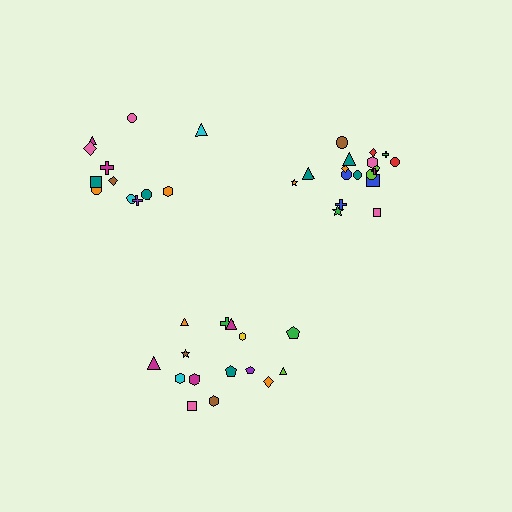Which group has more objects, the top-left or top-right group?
The top-right group.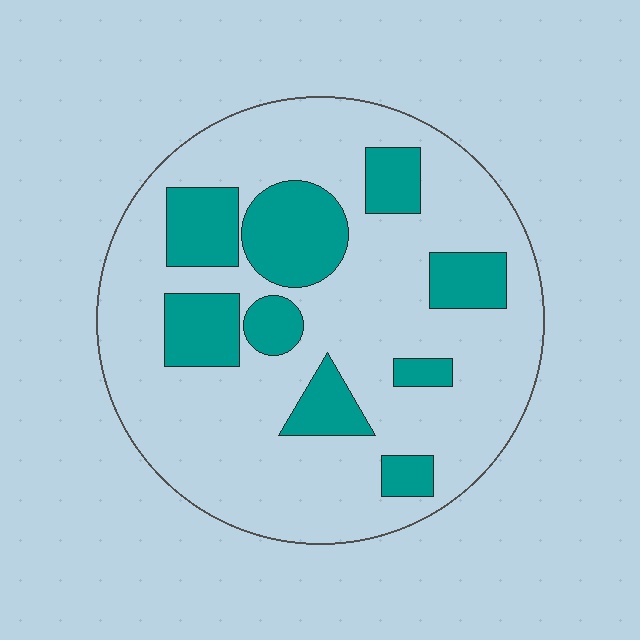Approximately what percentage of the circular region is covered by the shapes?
Approximately 25%.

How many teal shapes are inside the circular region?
9.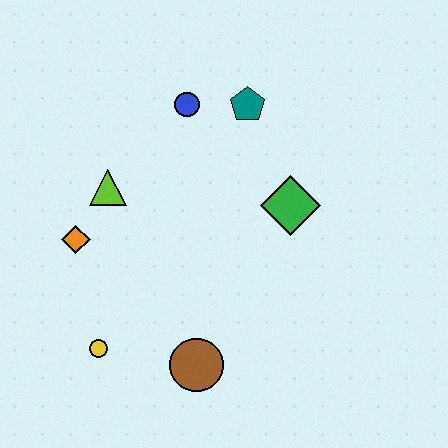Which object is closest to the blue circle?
The teal pentagon is closest to the blue circle.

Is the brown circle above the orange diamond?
No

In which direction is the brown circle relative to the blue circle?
The brown circle is below the blue circle.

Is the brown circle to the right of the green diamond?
No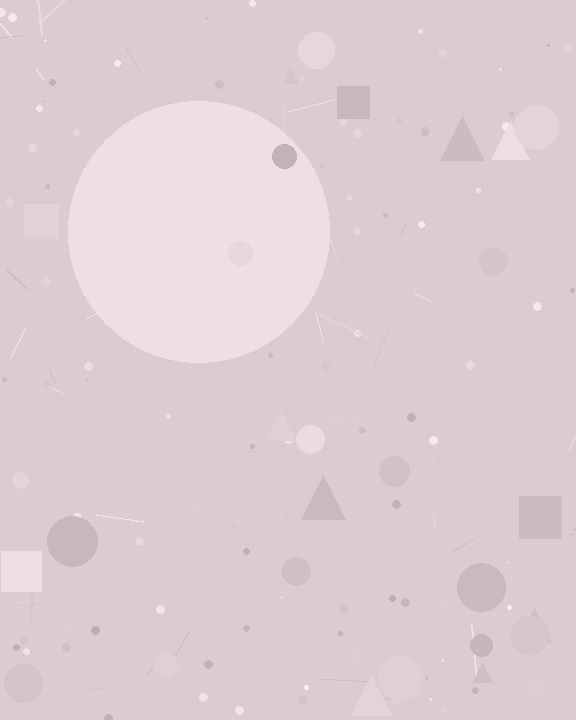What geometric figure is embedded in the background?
A circle is embedded in the background.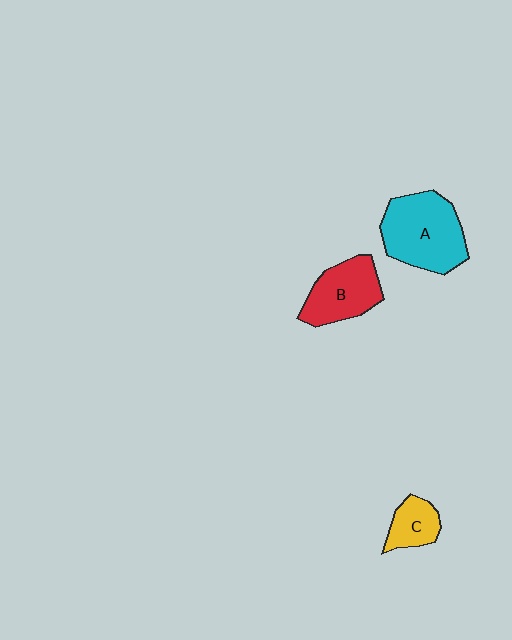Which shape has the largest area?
Shape A (cyan).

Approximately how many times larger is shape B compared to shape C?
Approximately 1.8 times.